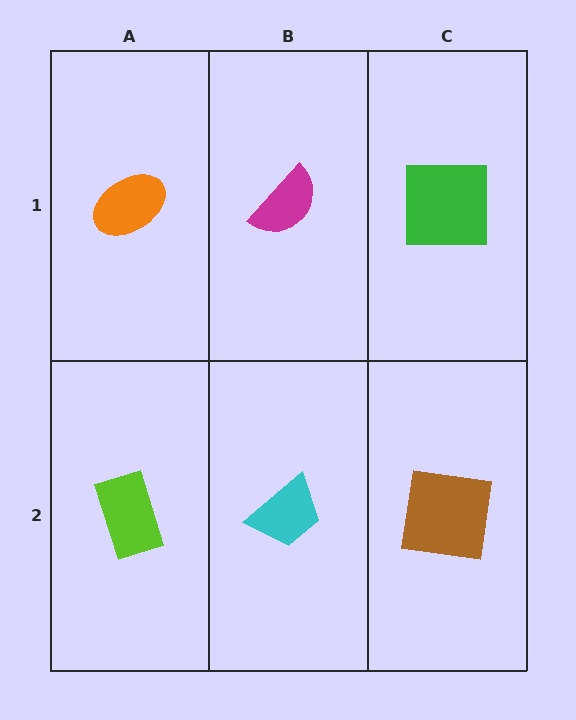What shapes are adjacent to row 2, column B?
A magenta semicircle (row 1, column B), a lime rectangle (row 2, column A), a brown square (row 2, column C).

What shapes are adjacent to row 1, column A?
A lime rectangle (row 2, column A), a magenta semicircle (row 1, column B).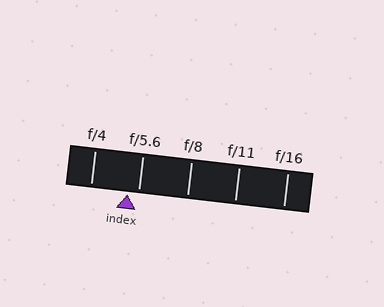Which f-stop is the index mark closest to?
The index mark is closest to f/5.6.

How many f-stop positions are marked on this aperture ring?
There are 5 f-stop positions marked.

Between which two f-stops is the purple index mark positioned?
The index mark is between f/4 and f/5.6.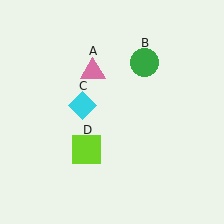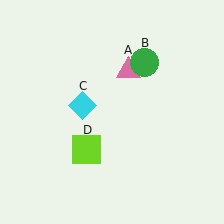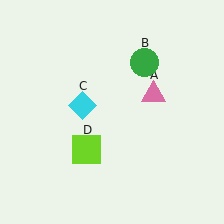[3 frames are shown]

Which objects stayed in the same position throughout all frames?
Green circle (object B) and cyan diamond (object C) and lime square (object D) remained stationary.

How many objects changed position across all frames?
1 object changed position: pink triangle (object A).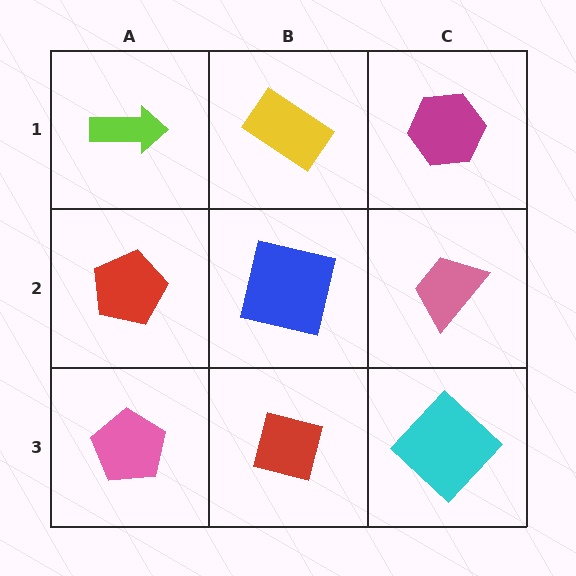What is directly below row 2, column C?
A cyan diamond.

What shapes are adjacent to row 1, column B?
A blue square (row 2, column B), a lime arrow (row 1, column A), a magenta hexagon (row 1, column C).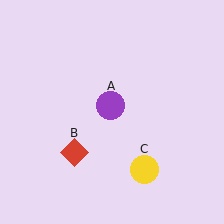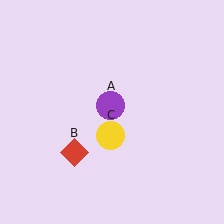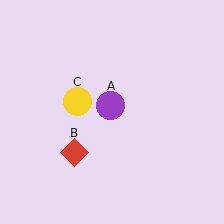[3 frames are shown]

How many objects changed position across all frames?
1 object changed position: yellow circle (object C).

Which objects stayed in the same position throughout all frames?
Purple circle (object A) and red diamond (object B) remained stationary.